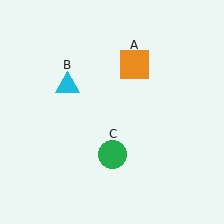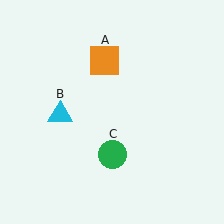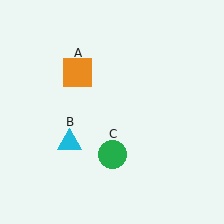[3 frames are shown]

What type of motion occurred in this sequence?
The orange square (object A), cyan triangle (object B) rotated counterclockwise around the center of the scene.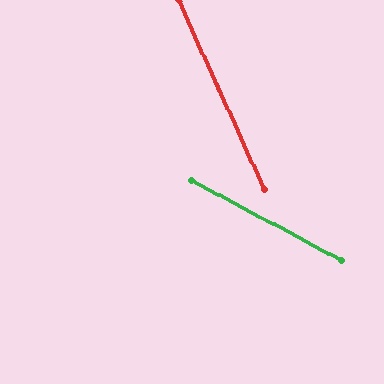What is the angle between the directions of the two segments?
Approximately 38 degrees.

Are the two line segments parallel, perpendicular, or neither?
Neither parallel nor perpendicular — they differ by about 38°.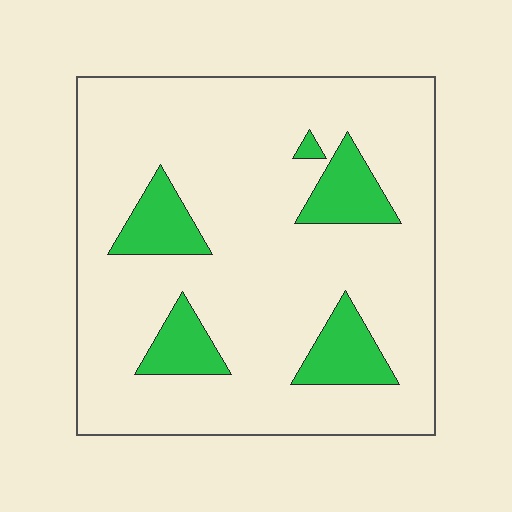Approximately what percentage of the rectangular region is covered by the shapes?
Approximately 15%.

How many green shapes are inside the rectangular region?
5.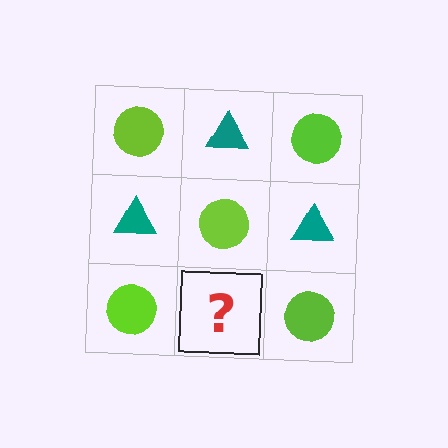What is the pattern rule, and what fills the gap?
The rule is that it alternates lime circle and teal triangle in a checkerboard pattern. The gap should be filled with a teal triangle.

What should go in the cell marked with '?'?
The missing cell should contain a teal triangle.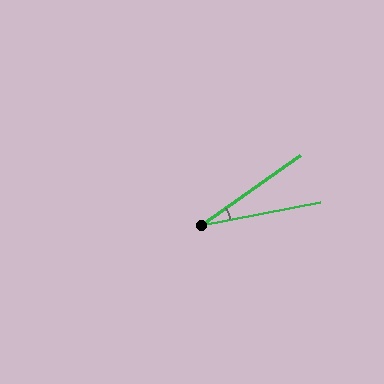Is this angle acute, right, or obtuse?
It is acute.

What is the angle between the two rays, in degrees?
Approximately 24 degrees.